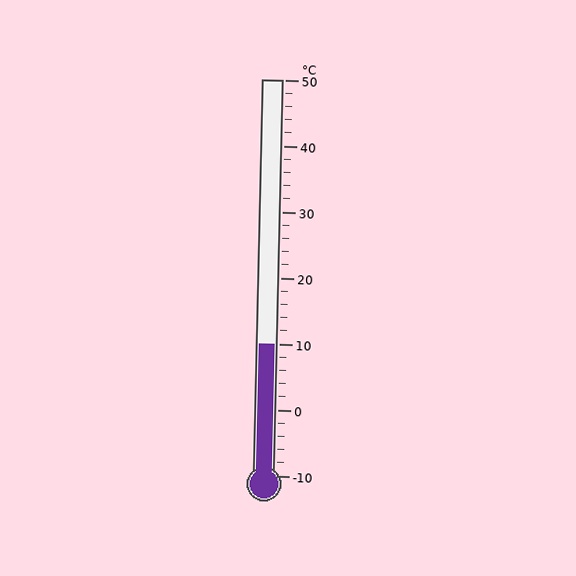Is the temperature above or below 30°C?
The temperature is below 30°C.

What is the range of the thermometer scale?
The thermometer scale ranges from -10°C to 50°C.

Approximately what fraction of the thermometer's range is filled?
The thermometer is filled to approximately 35% of its range.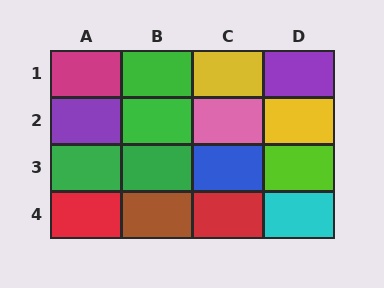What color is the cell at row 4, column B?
Brown.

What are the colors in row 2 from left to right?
Purple, green, pink, yellow.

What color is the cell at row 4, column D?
Cyan.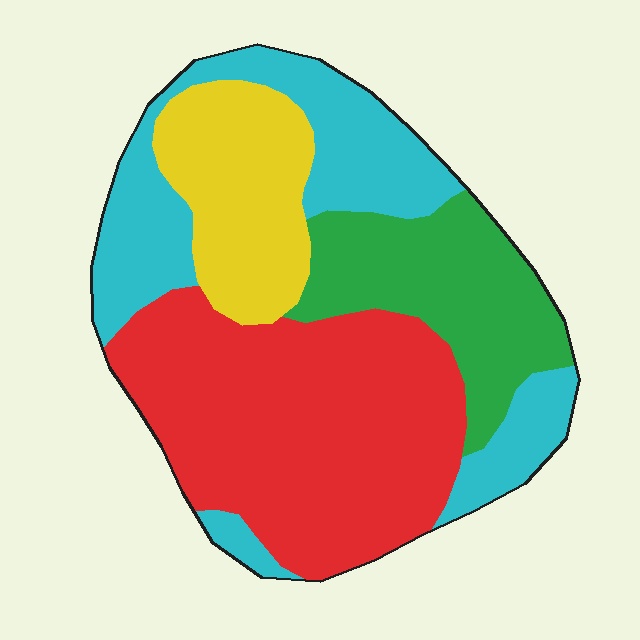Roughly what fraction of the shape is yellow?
Yellow takes up about one sixth (1/6) of the shape.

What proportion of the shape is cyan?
Cyan covers roughly 25% of the shape.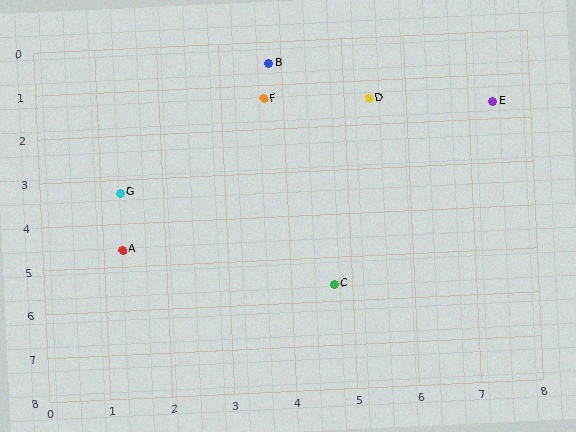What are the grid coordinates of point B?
Point B is at approximately (3.8, 0.5).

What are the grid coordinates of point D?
Point D is at approximately (5.4, 1.4).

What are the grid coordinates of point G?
Point G is at approximately (1.3, 3.3).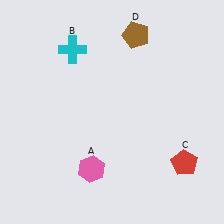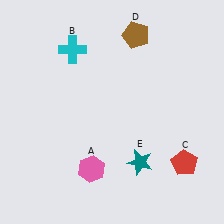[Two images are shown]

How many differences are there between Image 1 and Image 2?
There is 1 difference between the two images.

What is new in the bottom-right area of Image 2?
A teal star (E) was added in the bottom-right area of Image 2.